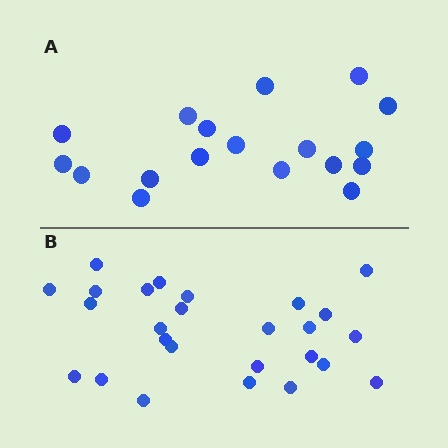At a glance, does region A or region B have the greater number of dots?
Region B (the bottom region) has more dots.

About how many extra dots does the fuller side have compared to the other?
Region B has roughly 8 or so more dots than region A.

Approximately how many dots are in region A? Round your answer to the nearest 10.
About 20 dots. (The exact count is 18, which rounds to 20.)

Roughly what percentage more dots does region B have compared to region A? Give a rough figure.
About 45% more.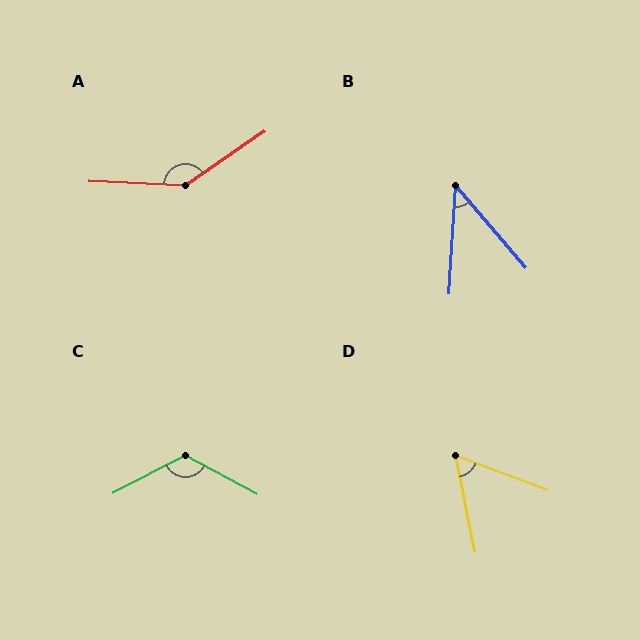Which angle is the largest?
A, at approximately 143 degrees.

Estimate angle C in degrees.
Approximately 125 degrees.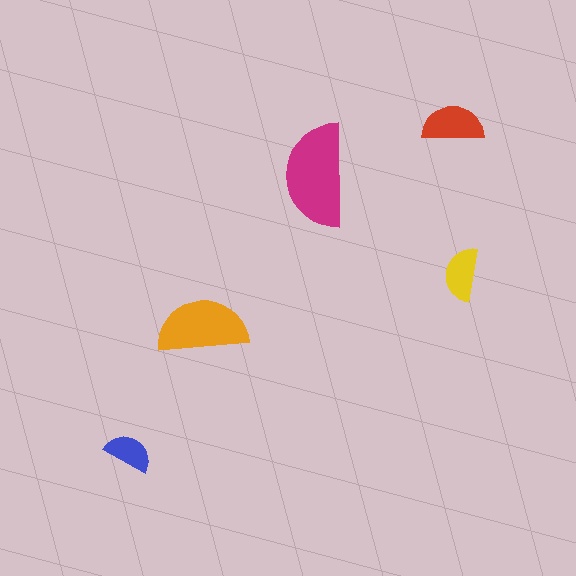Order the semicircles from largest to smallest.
the magenta one, the orange one, the red one, the yellow one, the blue one.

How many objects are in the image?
There are 5 objects in the image.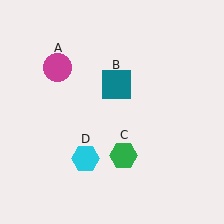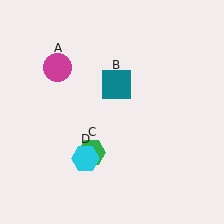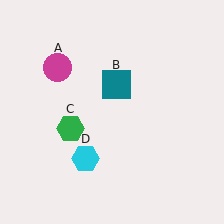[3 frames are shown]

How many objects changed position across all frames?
1 object changed position: green hexagon (object C).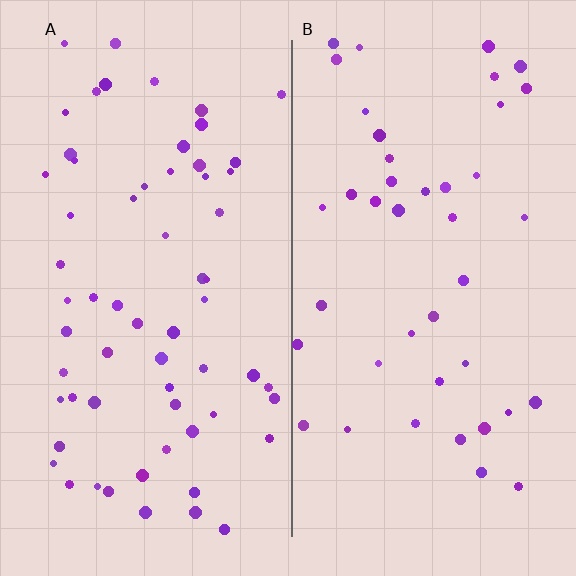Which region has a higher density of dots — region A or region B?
A (the left).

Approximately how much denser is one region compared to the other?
Approximately 1.5× — region A over region B.